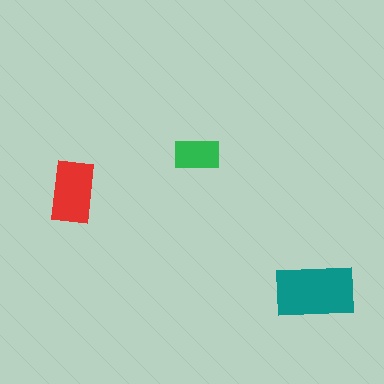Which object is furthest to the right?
The teal rectangle is rightmost.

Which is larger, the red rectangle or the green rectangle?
The red one.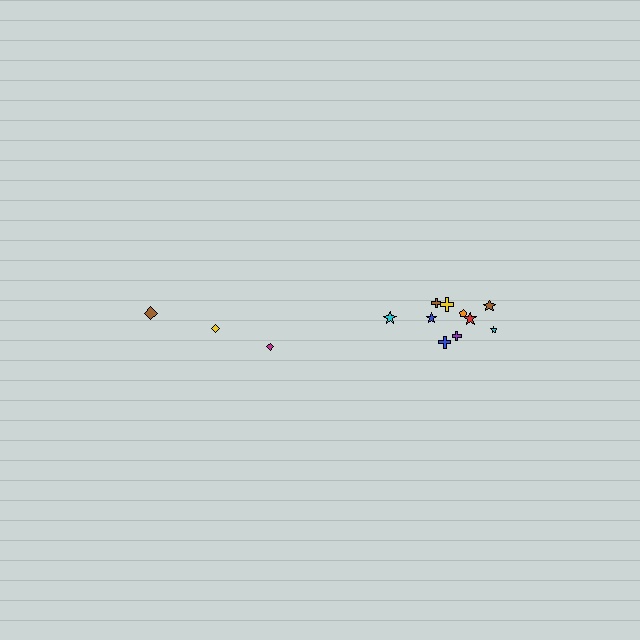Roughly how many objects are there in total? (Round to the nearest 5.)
Roughly 15 objects in total.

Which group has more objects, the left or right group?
The right group.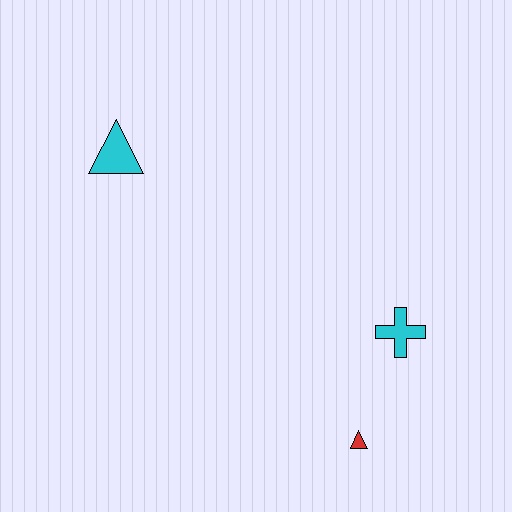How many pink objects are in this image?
There are no pink objects.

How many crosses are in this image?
There is 1 cross.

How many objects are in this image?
There are 3 objects.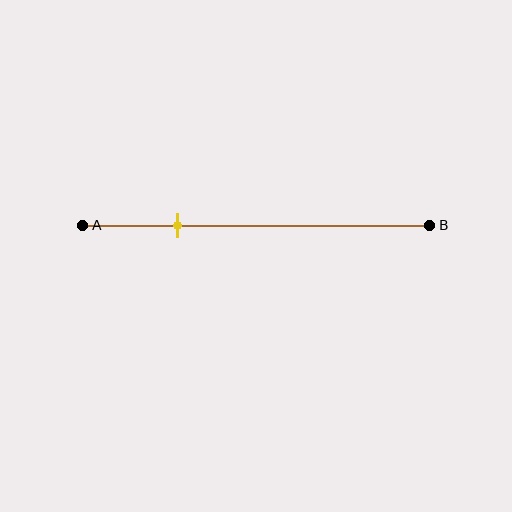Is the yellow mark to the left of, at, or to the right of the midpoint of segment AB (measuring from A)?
The yellow mark is to the left of the midpoint of segment AB.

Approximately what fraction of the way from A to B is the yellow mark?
The yellow mark is approximately 25% of the way from A to B.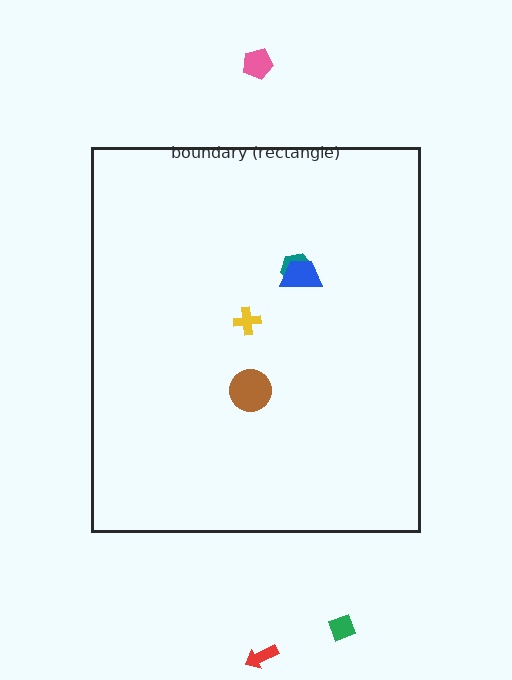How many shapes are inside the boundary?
4 inside, 3 outside.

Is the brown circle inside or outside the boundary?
Inside.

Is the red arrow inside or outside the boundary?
Outside.